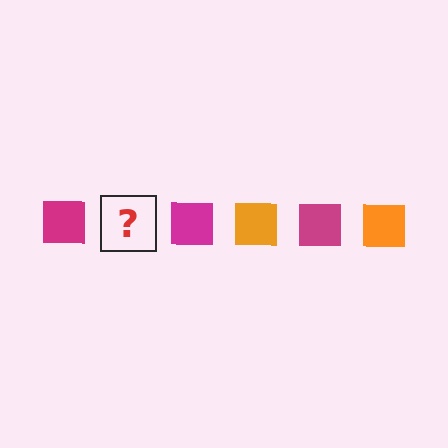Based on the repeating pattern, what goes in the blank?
The blank should be an orange square.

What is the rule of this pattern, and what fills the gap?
The rule is that the pattern cycles through magenta, orange squares. The gap should be filled with an orange square.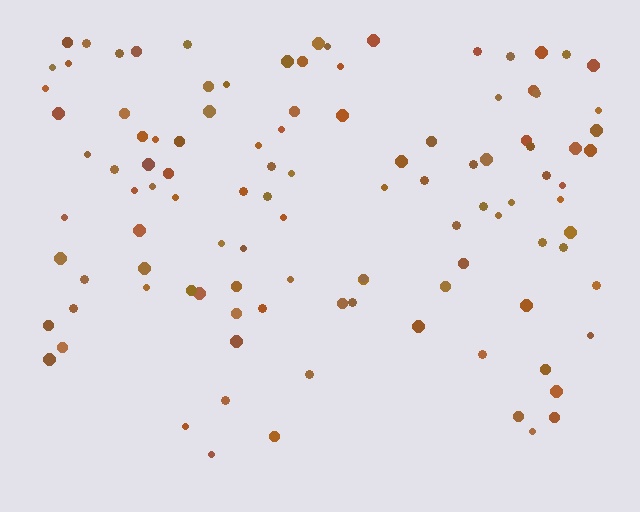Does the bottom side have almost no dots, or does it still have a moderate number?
Still a moderate number, just noticeably fewer than the top.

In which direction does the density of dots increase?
From bottom to top, with the top side densest.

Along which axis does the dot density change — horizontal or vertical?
Vertical.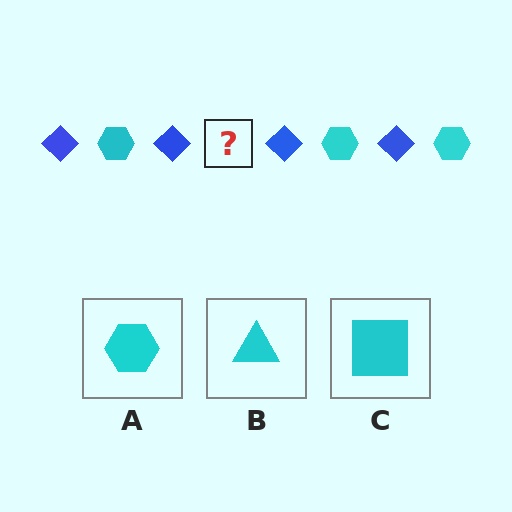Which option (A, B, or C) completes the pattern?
A.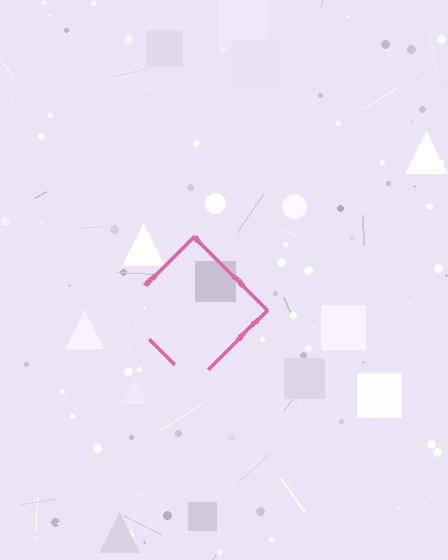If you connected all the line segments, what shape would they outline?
They would outline a diamond.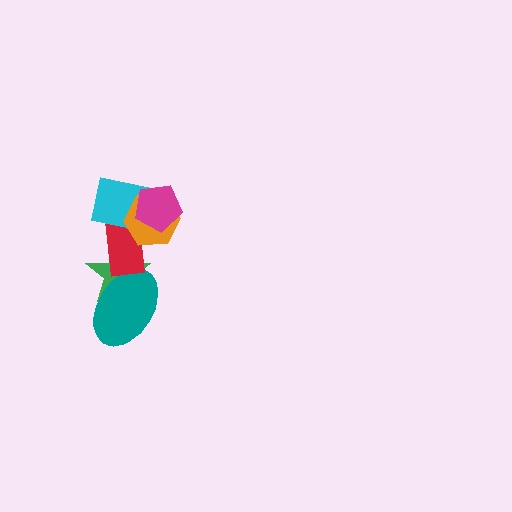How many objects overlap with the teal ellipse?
2 objects overlap with the teal ellipse.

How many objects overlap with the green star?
2 objects overlap with the green star.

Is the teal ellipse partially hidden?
Yes, it is partially covered by another shape.